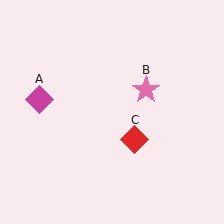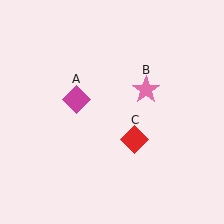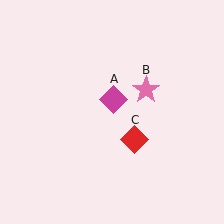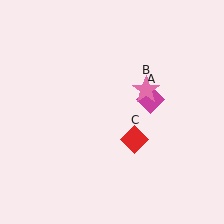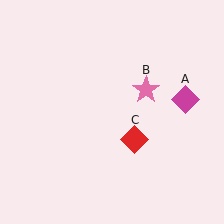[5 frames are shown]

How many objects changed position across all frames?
1 object changed position: magenta diamond (object A).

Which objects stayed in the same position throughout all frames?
Pink star (object B) and red diamond (object C) remained stationary.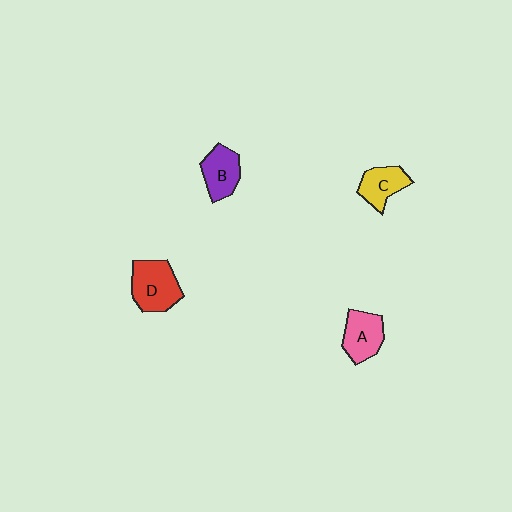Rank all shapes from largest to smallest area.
From largest to smallest: D (red), A (pink), B (purple), C (yellow).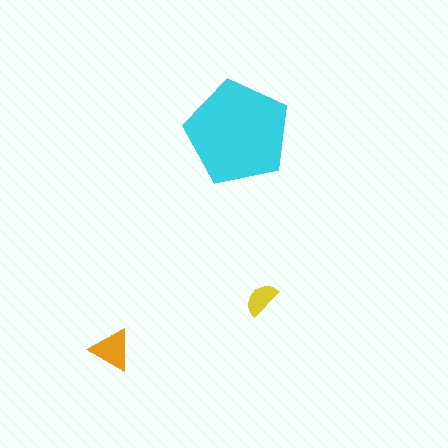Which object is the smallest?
The yellow semicircle.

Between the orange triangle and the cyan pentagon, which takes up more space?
The cyan pentagon.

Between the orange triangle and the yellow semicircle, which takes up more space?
The orange triangle.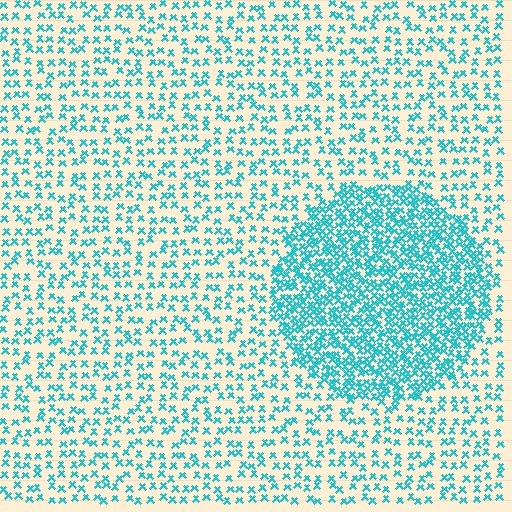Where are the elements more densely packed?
The elements are more densely packed inside the circle boundary.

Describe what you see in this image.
The image contains small cyan elements arranged at two different densities. A circle-shaped region is visible where the elements are more densely packed than the surrounding area.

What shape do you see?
I see a circle.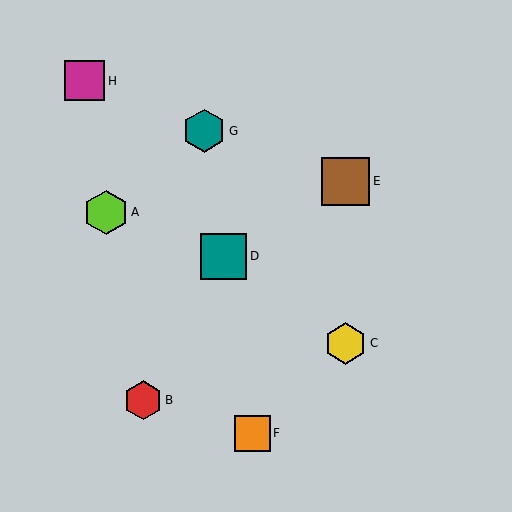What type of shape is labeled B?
Shape B is a red hexagon.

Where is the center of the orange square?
The center of the orange square is at (252, 433).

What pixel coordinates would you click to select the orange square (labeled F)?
Click at (252, 433) to select the orange square F.